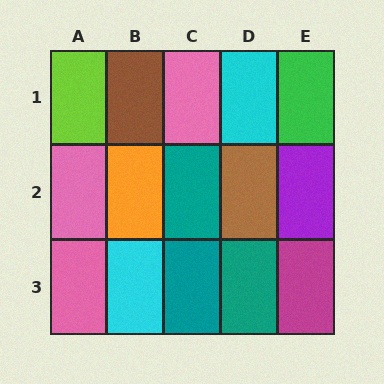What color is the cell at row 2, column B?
Orange.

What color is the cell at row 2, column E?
Purple.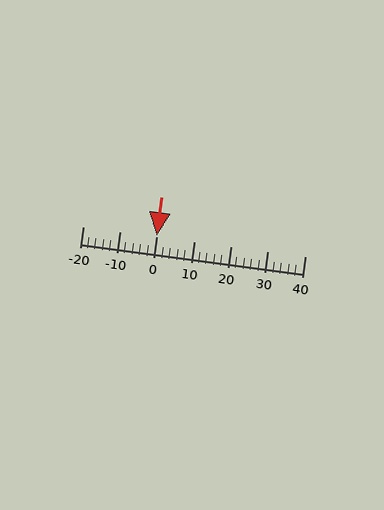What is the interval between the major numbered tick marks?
The major tick marks are spaced 10 units apart.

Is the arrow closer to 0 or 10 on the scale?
The arrow is closer to 0.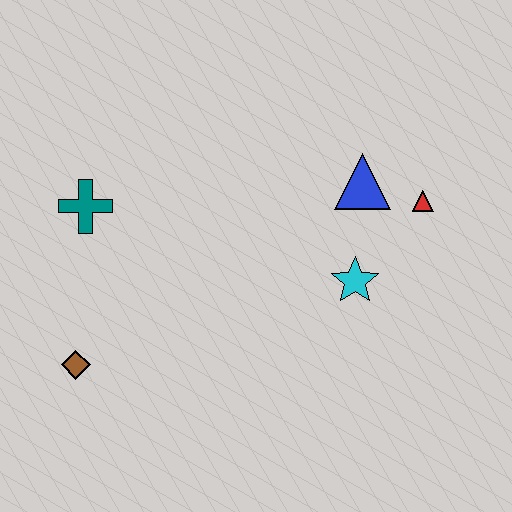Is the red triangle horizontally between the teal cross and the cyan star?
No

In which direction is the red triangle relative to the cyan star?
The red triangle is above the cyan star.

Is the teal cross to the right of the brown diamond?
Yes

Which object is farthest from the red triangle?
The brown diamond is farthest from the red triangle.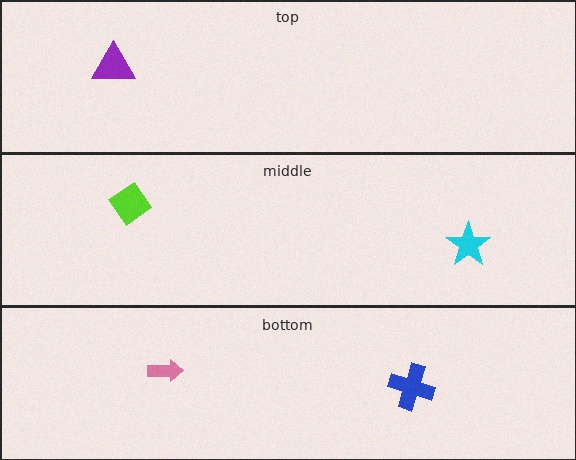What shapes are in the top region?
The purple triangle.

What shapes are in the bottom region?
The blue cross, the pink arrow.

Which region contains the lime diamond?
The middle region.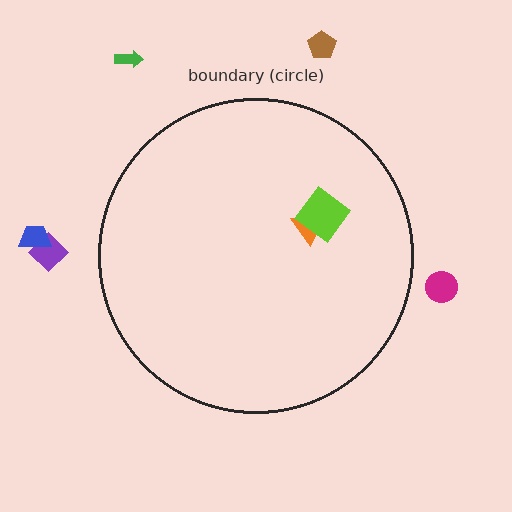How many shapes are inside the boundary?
2 inside, 5 outside.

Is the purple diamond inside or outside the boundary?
Outside.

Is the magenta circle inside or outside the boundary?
Outside.